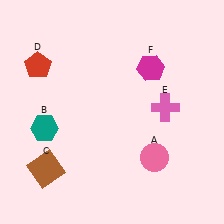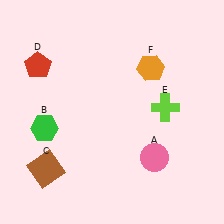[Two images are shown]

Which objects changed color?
B changed from teal to green. E changed from pink to lime. F changed from magenta to orange.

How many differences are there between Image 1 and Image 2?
There are 3 differences between the two images.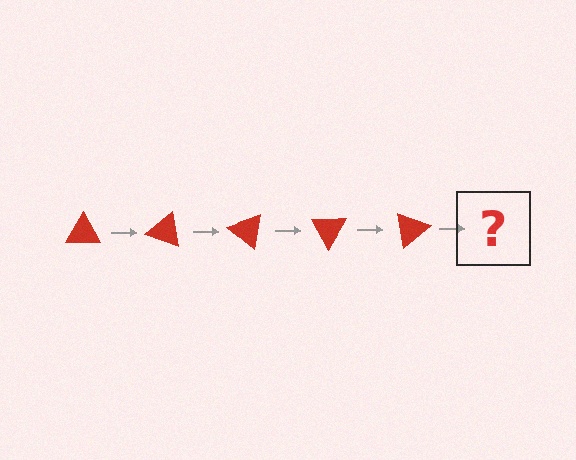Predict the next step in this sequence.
The next step is a red triangle rotated 100 degrees.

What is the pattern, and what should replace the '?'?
The pattern is that the triangle rotates 20 degrees each step. The '?' should be a red triangle rotated 100 degrees.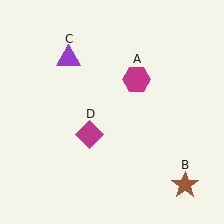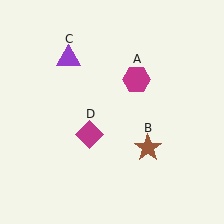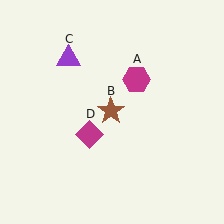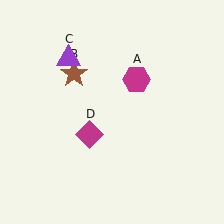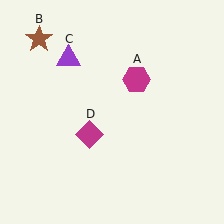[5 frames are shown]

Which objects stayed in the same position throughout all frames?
Magenta hexagon (object A) and purple triangle (object C) and magenta diamond (object D) remained stationary.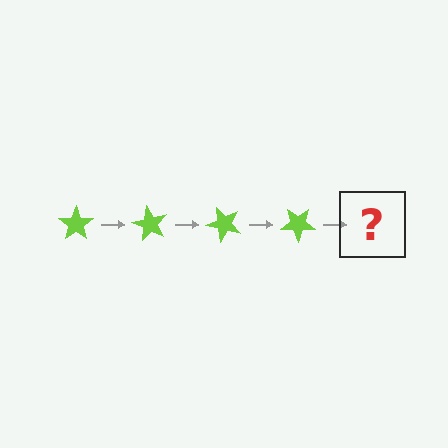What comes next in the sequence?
The next element should be a lime star rotated 240 degrees.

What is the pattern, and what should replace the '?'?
The pattern is that the star rotates 60 degrees each step. The '?' should be a lime star rotated 240 degrees.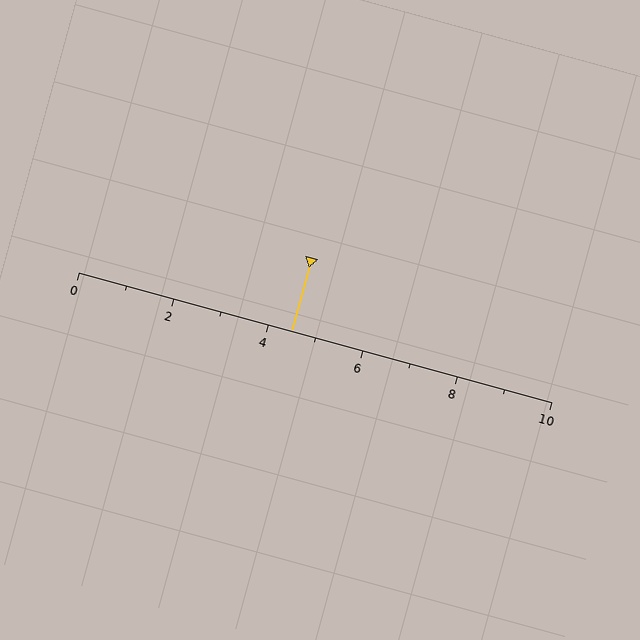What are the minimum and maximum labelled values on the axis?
The axis runs from 0 to 10.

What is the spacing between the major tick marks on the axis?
The major ticks are spaced 2 apart.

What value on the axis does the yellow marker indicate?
The marker indicates approximately 4.5.